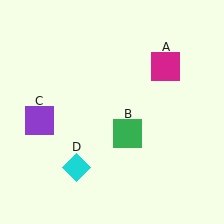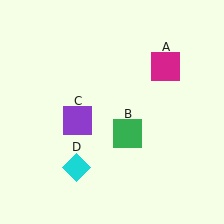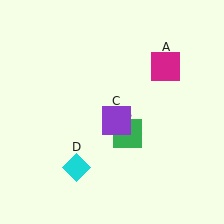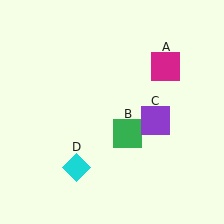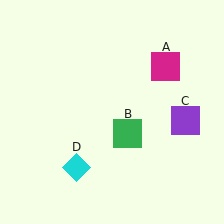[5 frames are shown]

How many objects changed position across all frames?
1 object changed position: purple square (object C).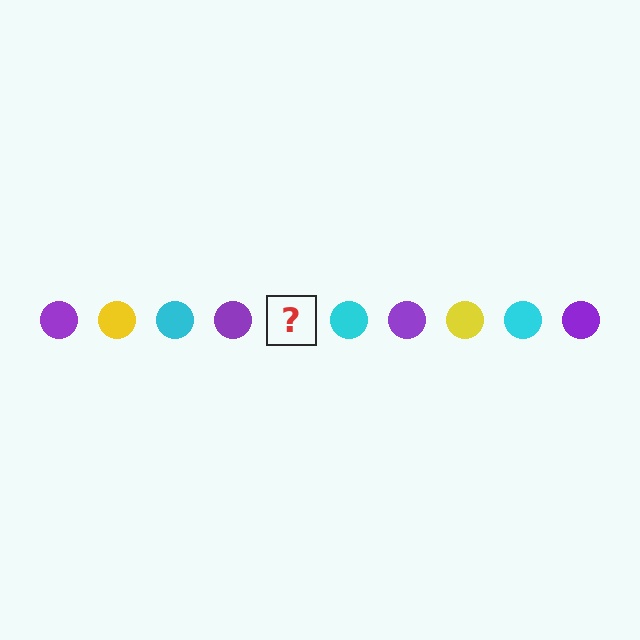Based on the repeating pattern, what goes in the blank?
The blank should be a yellow circle.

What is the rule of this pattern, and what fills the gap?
The rule is that the pattern cycles through purple, yellow, cyan circles. The gap should be filled with a yellow circle.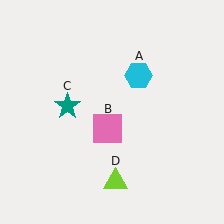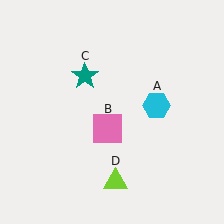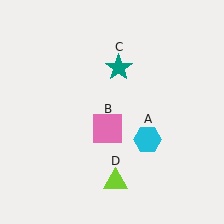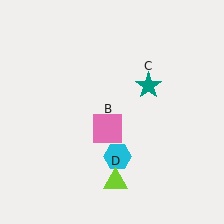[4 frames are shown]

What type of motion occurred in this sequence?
The cyan hexagon (object A), teal star (object C) rotated clockwise around the center of the scene.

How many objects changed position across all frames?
2 objects changed position: cyan hexagon (object A), teal star (object C).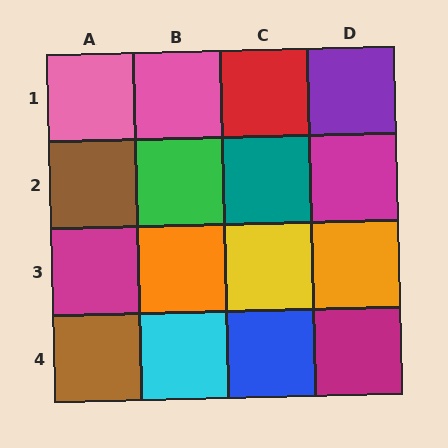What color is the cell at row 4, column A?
Brown.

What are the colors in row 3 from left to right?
Magenta, orange, yellow, orange.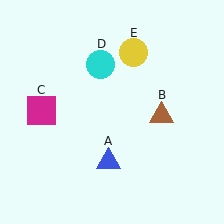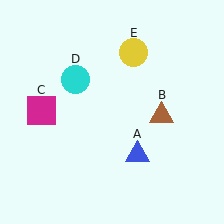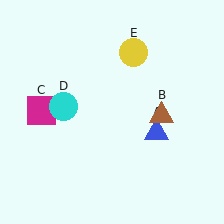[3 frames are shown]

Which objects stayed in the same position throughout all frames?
Brown triangle (object B) and magenta square (object C) and yellow circle (object E) remained stationary.